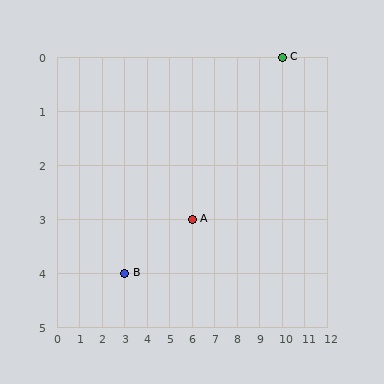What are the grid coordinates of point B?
Point B is at grid coordinates (3, 4).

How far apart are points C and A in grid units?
Points C and A are 4 columns and 3 rows apart (about 5.0 grid units diagonally).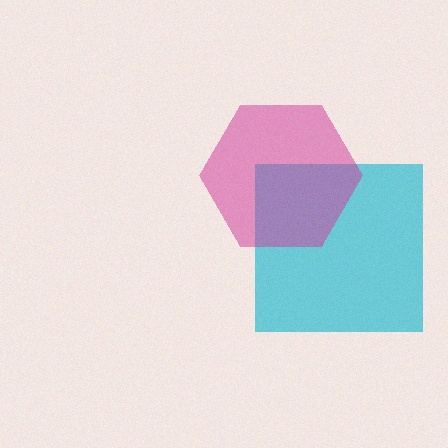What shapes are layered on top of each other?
The layered shapes are: a cyan square, a magenta hexagon.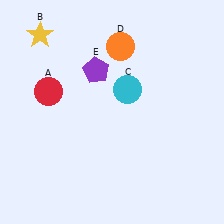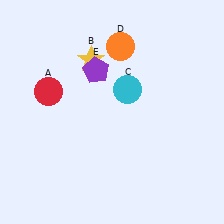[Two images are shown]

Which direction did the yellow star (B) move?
The yellow star (B) moved right.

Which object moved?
The yellow star (B) moved right.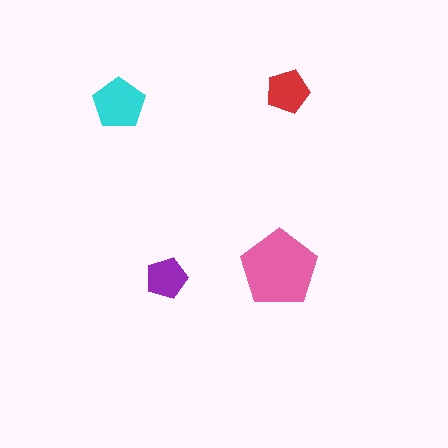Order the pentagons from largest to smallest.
the pink one, the cyan one, the red one, the purple one.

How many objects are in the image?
There are 4 objects in the image.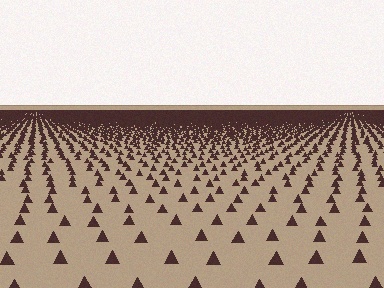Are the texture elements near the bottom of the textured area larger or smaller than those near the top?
Larger. Near the bottom, elements are closer to the viewer and appear at a bigger on-screen size.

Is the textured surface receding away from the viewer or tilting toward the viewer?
The surface is receding away from the viewer. Texture elements get smaller and denser toward the top.